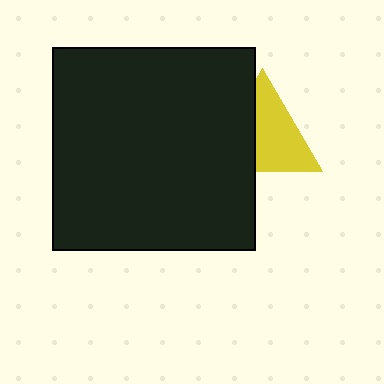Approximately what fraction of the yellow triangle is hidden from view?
Roughly 39% of the yellow triangle is hidden behind the black square.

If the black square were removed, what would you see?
You would see the complete yellow triangle.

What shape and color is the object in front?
The object in front is a black square.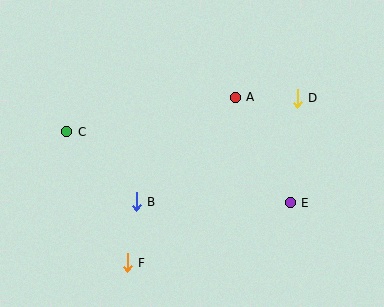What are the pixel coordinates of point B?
Point B is at (136, 202).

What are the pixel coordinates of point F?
Point F is at (127, 263).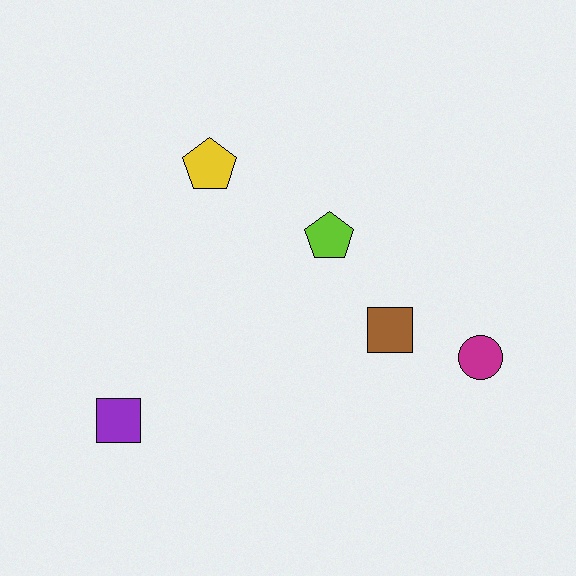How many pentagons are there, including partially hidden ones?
There are 2 pentagons.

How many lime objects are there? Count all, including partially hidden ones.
There is 1 lime object.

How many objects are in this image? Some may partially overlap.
There are 5 objects.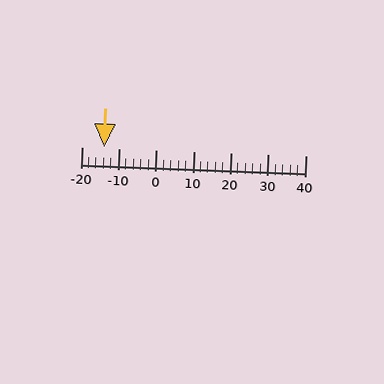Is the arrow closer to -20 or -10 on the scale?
The arrow is closer to -10.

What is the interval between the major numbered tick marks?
The major tick marks are spaced 10 units apart.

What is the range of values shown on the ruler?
The ruler shows values from -20 to 40.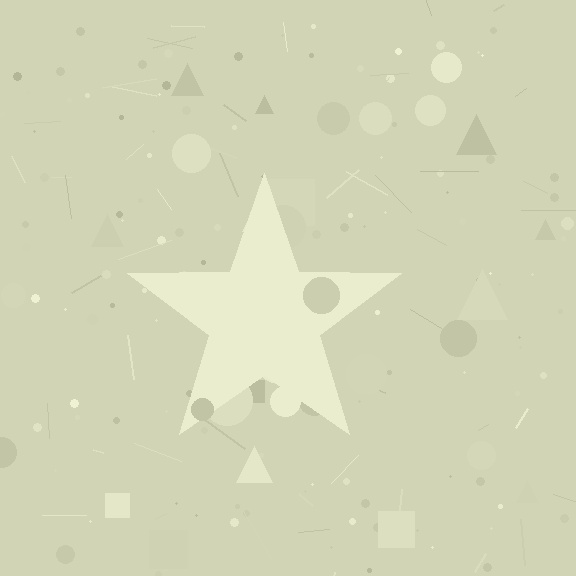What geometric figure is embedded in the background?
A star is embedded in the background.